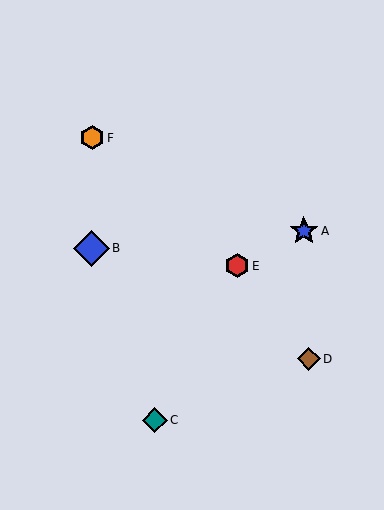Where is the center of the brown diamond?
The center of the brown diamond is at (309, 359).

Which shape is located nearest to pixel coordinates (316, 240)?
The blue star (labeled A) at (304, 231) is nearest to that location.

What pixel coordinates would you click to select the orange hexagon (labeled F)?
Click at (92, 138) to select the orange hexagon F.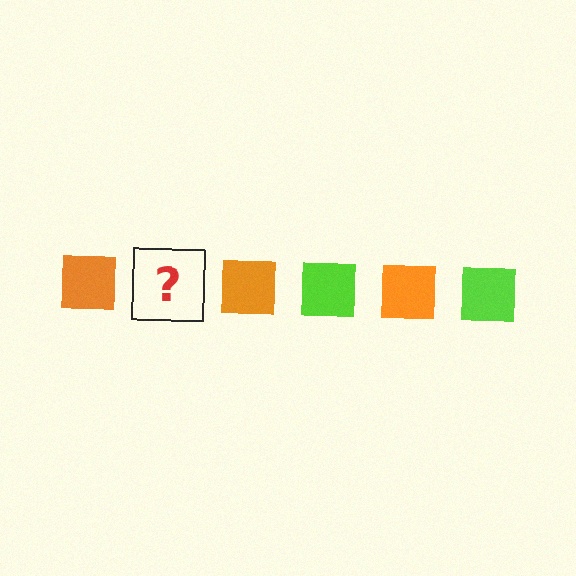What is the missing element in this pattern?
The missing element is a lime square.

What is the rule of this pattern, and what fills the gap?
The rule is that the pattern cycles through orange, lime squares. The gap should be filled with a lime square.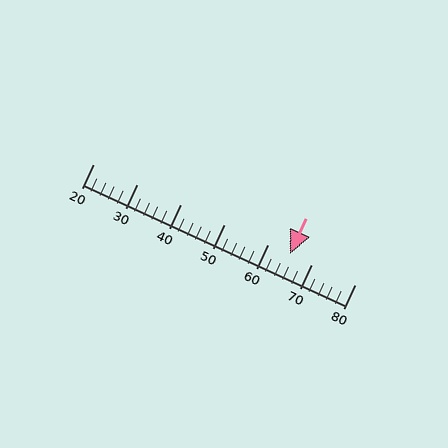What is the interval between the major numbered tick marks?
The major tick marks are spaced 10 units apart.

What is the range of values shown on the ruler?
The ruler shows values from 20 to 80.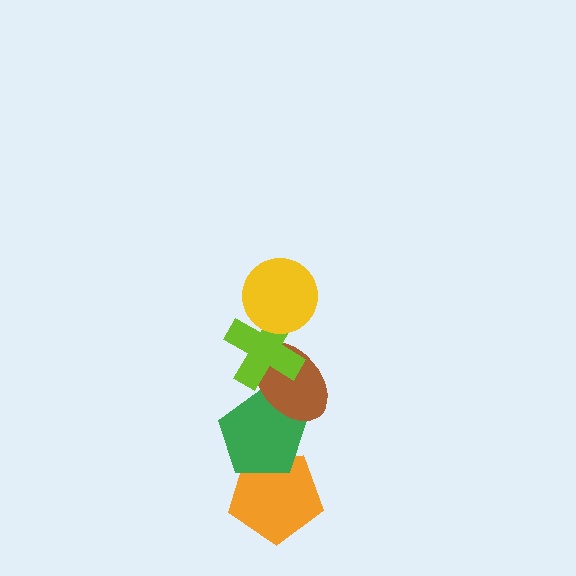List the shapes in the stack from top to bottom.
From top to bottom: the yellow circle, the lime cross, the brown ellipse, the green pentagon, the orange pentagon.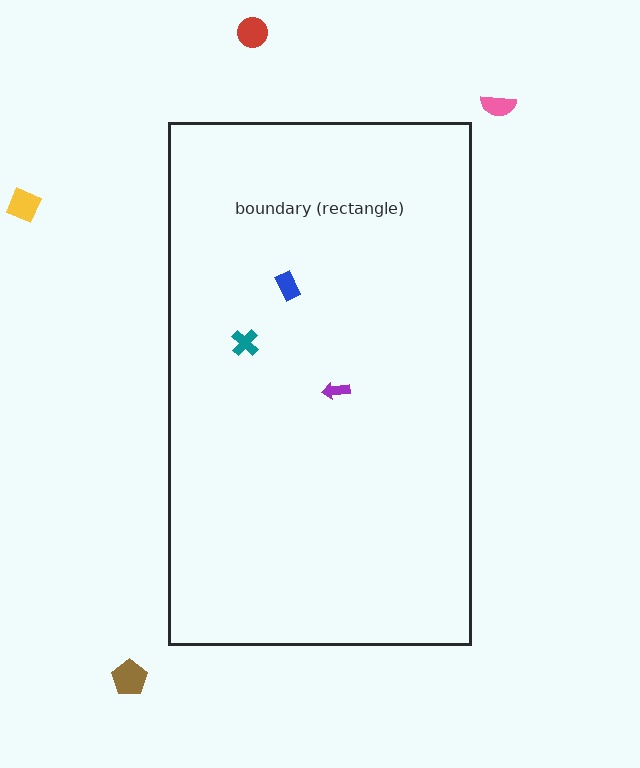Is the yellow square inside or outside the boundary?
Outside.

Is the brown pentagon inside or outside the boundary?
Outside.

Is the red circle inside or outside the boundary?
Outside.